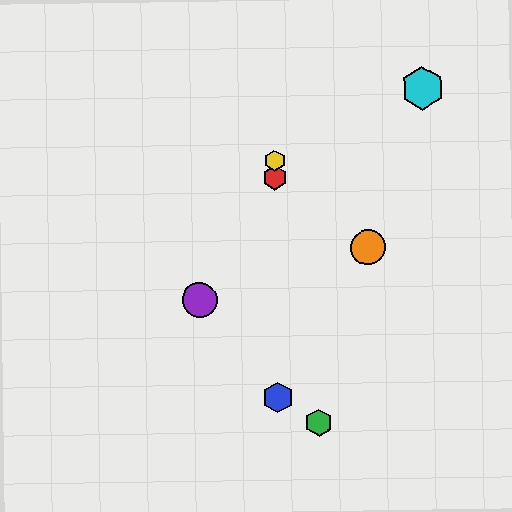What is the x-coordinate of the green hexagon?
The green hexagon is at x≈319.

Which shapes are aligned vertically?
The red hexagon, the blue hexagon, the yellow hexagon are aligned vertically.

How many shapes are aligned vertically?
3 shapes (the red hexagon, the blue hexagon, the yellow hexagon) are aligned vertically.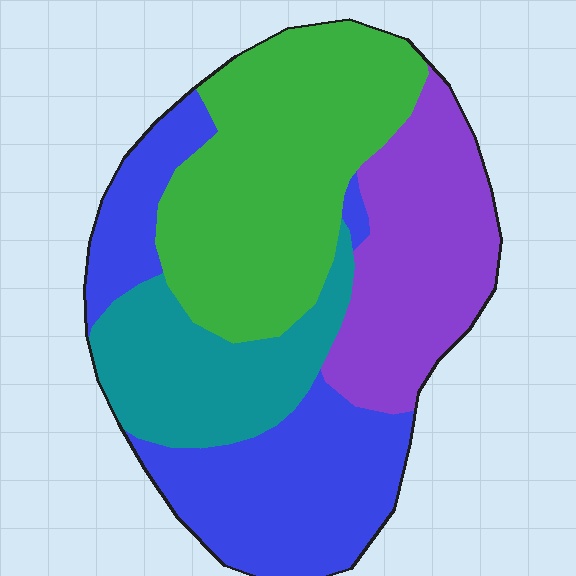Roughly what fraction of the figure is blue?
Blue covers 28% of the figure.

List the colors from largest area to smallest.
From largest to smallest: green, blue, purple, teal.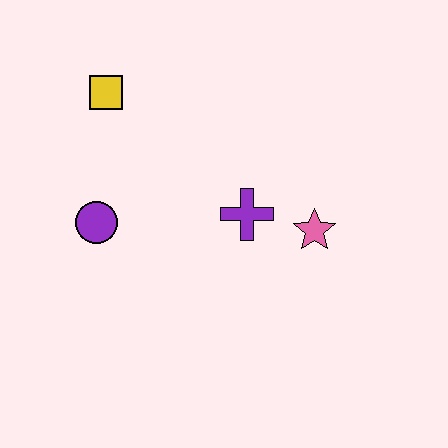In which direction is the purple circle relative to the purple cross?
The purple circle is to the left of the purple cross.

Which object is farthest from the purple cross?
The yellow square is farthest from the purple cross.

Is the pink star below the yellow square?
Yes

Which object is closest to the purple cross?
The pink star is closest to the purple cross.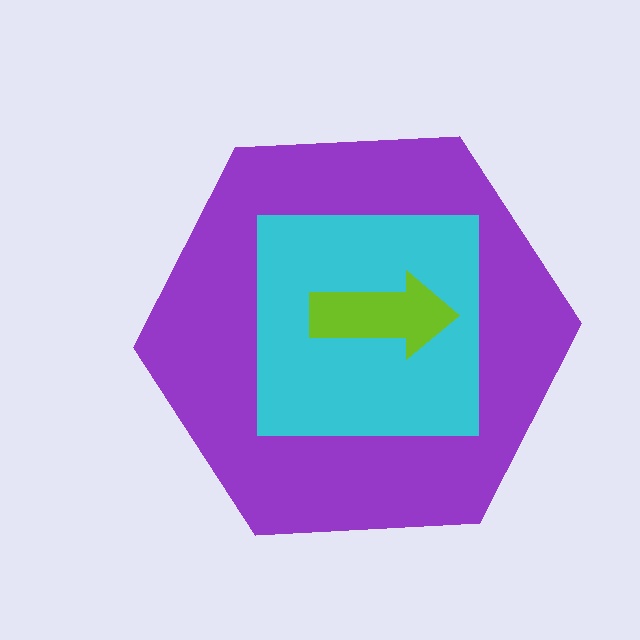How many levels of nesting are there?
3.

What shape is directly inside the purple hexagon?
The cyan square.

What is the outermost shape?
The purple hexagon.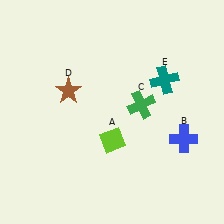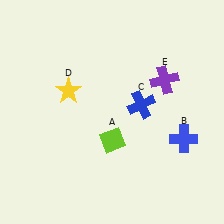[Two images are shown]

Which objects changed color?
C changed from green to blue. D changed from brown to yellow. E changed from teal to purple.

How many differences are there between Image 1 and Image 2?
There are 3 differences between the two images.